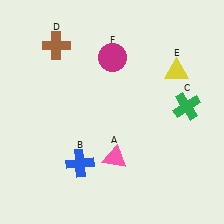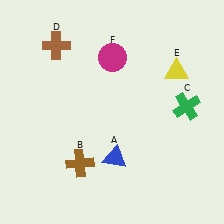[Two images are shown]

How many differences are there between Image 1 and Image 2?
There are 2 differences between the two images.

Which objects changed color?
A changed from pink to blue. B changed from blue to brown.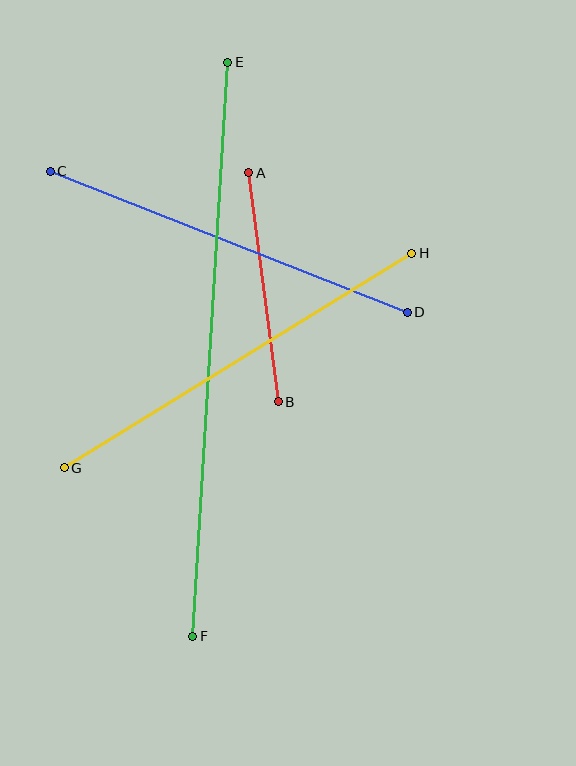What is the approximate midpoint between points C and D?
The midpoint is at approximately (229, 242) pixels.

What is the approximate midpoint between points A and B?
The midpoint is at approximately (263, 287) pixels.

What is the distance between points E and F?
The distance is approximately 575 pixels.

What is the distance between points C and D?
The distance is approximately 384 pixels.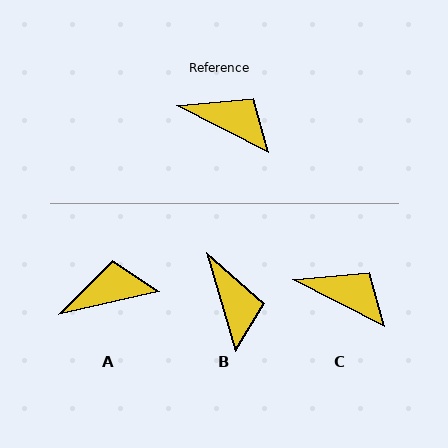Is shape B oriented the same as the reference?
No, it is off by about 47 degrees.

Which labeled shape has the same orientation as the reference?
C.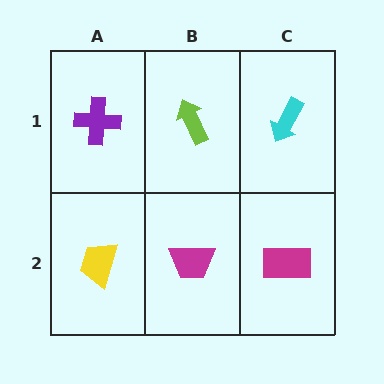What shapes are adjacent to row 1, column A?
A yellow trapezoid (row 2, column A), a lime arrow (row 1, column B).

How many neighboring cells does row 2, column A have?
2.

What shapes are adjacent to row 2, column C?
A cyan arrow (row 1, column C), a magenta trapezoid (row 2, column B).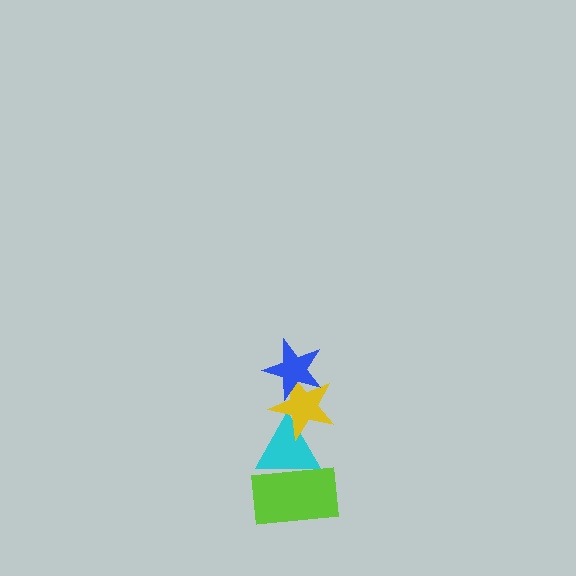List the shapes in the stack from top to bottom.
From top to bottom: the blue star, the yellow star, the cyan triangle, the lime rectangle.